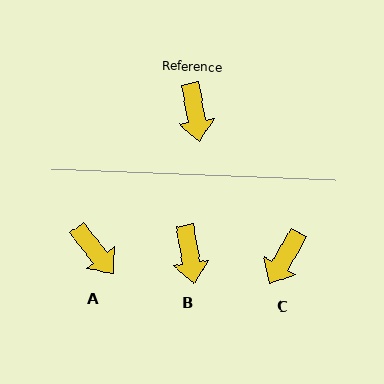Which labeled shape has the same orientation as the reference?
B.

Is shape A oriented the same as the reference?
No, it is off by about 29 degrees.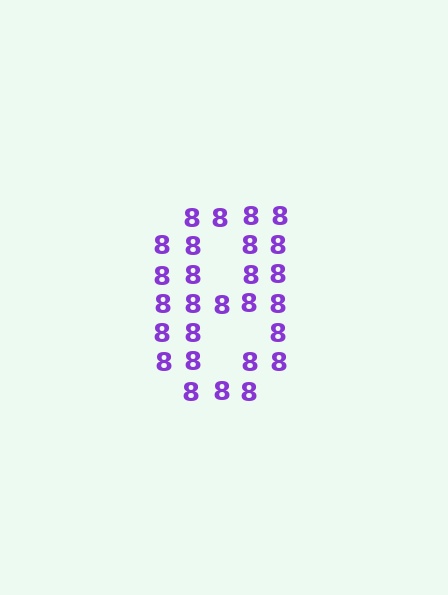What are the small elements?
The small elements are digit 8's.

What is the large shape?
The large shape is the digit 8.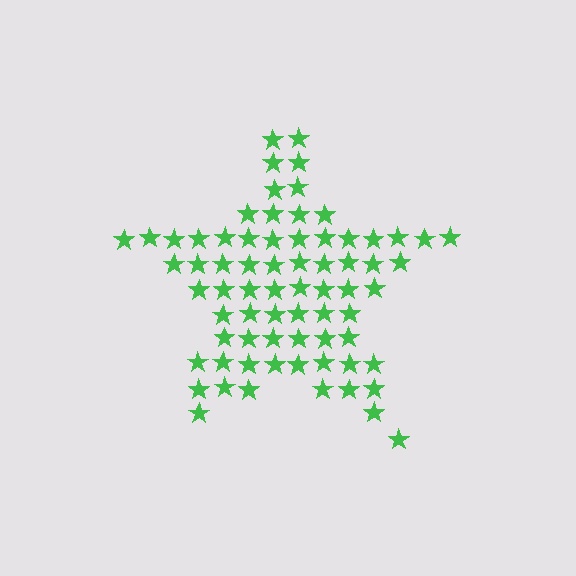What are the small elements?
The small elements are stars.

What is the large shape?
The large shape is a star.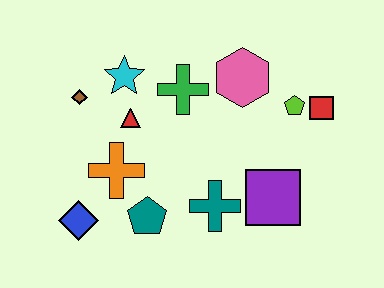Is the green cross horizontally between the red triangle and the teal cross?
Yes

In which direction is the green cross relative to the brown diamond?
The green cross is to the right of the brown diamond.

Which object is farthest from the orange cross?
The red square is farthest from the orange cross.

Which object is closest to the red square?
The lime pentagon is closest to the red square.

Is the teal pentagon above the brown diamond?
No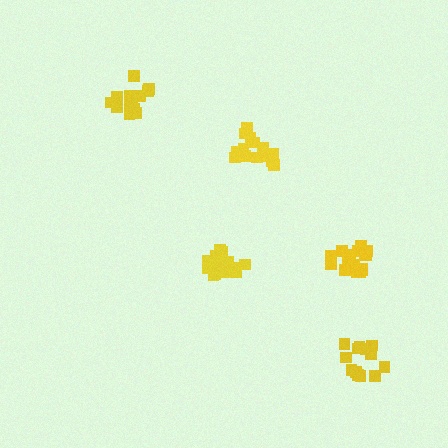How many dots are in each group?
Group 1: 18 dots, Group 2: 16 dots, Group 3: 19 dots, Group 4: 13 dots, Group 5: 17 dots (83 total).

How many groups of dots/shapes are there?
There are 5 groups.